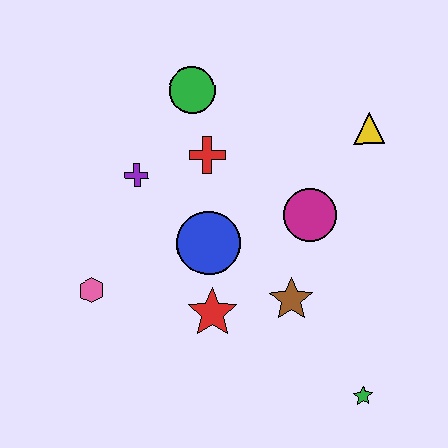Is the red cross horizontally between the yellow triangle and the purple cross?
Yes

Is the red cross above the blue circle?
Yes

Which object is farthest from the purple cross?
The green star is farthest from the purple cross.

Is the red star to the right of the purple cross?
Yes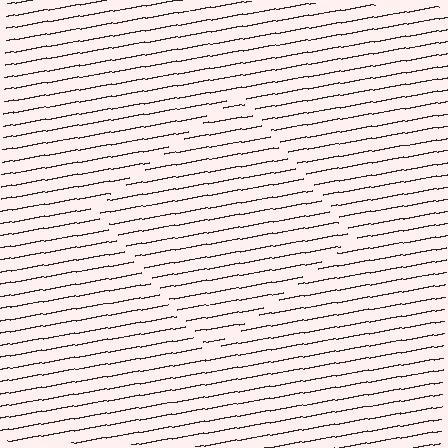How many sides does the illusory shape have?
4 sides — the line-ends trace a square.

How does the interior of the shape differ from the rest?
The interior of the shape contains the same grating, shifted by half a period — the contour is defined by the phase discontinuity where line-ends from the inner and outer gratings abut.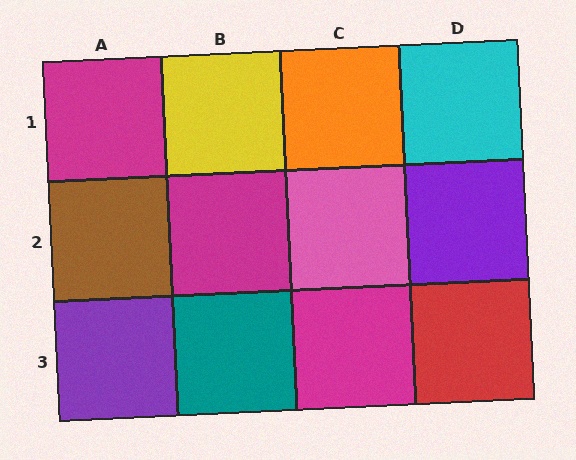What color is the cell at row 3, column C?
Magenta.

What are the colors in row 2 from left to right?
Brown, magenta, pink, purple.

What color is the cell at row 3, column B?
Teal.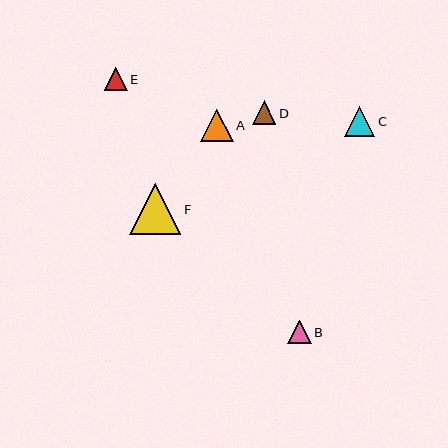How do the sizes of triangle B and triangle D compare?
Triangle B and triangle D are approximately the same size.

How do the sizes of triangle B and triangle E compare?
Triangle B and triangle E are approximately the same size.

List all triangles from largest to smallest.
From largest to smallest: F, A, C, B, D, E.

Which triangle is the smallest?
Triangle E is the smallest with a size of approximately 23 pixels.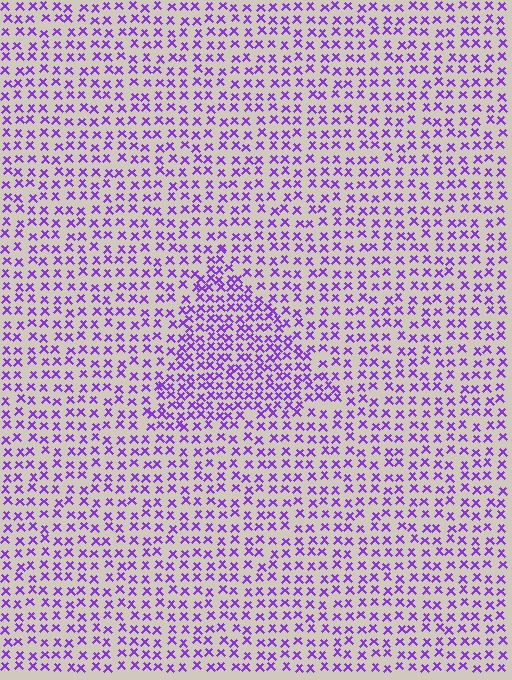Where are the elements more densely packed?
The elements are more densely packed inside the triangle boundary.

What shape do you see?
I see a triangle.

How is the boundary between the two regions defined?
The boundary is defined by a change in element density (approximately 1.7x ratio). All elements are the same color, size, and shape.